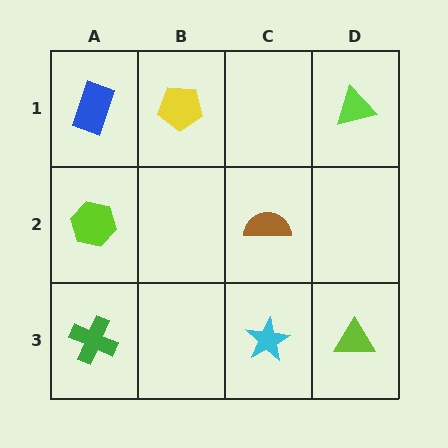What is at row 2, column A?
A lime hexagon.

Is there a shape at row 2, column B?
No, that cell is empty.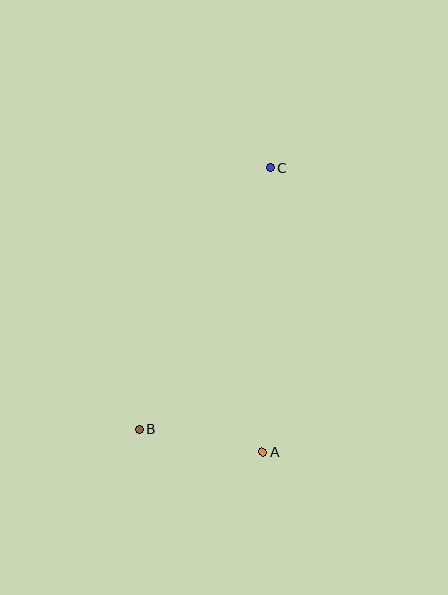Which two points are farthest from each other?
Points B and C are farthest from each other.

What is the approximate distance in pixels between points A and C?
The distance between A and C is approximately 284 pixels.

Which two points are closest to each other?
Points A and B are closest to each other.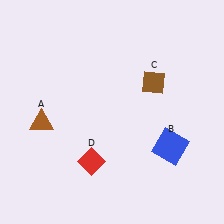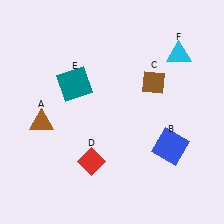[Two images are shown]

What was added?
A teal square (E), a cyan triangle (F) were added in Image 2.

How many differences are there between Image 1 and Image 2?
There are 2 differences between the two images.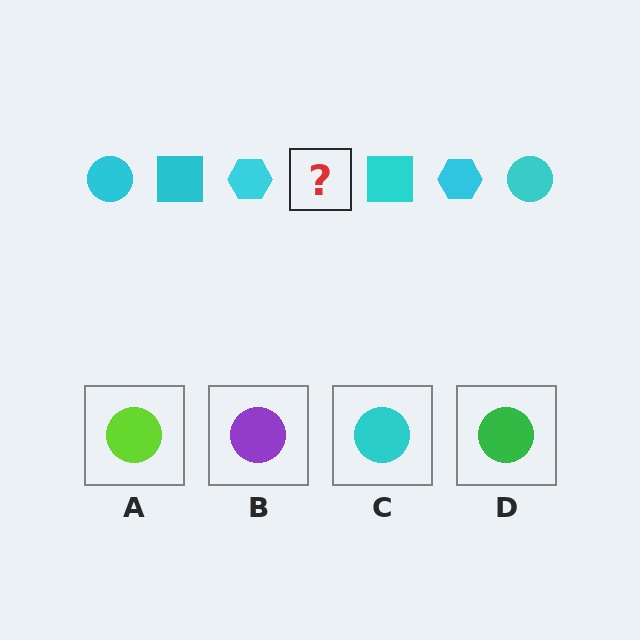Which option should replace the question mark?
Option C.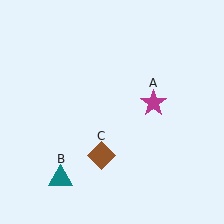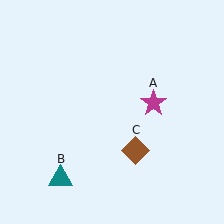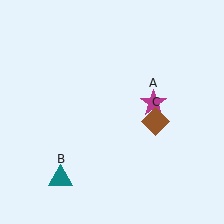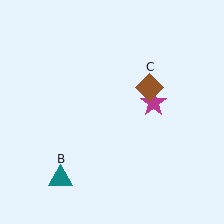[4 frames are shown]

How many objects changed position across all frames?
1 object changed position: brown diamond (object C).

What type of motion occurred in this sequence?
The brown diamond (object C) rotated counterclockwise around the center of the scene.